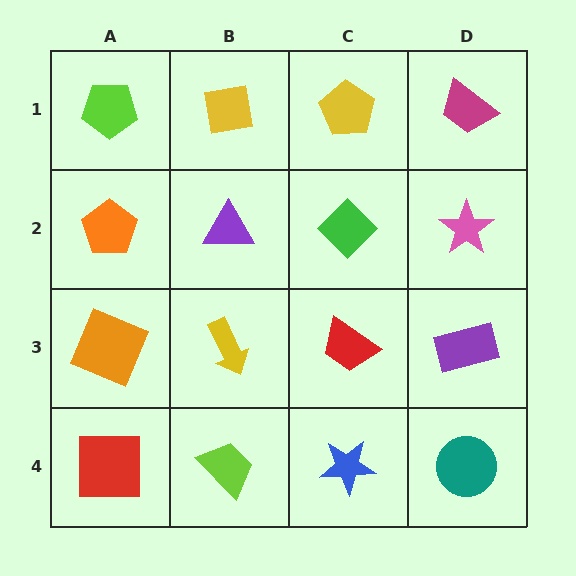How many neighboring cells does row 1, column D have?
2.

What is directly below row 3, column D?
A teal circle.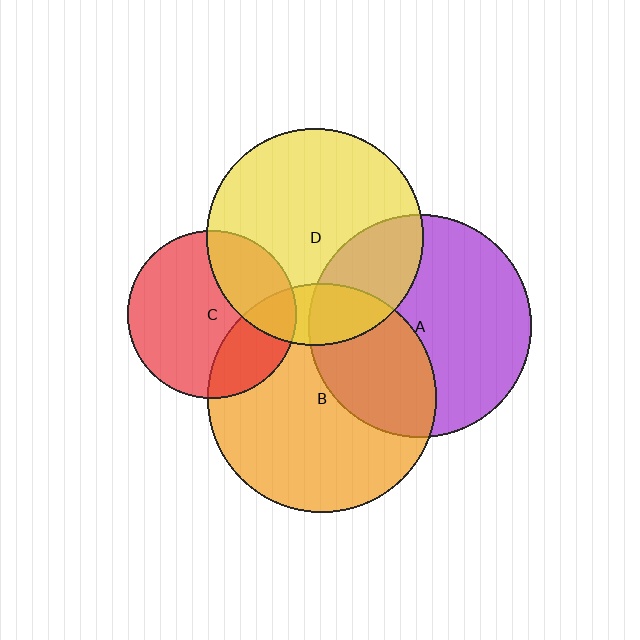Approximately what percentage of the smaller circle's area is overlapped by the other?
Approximately 25%.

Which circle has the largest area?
Circle B (orange).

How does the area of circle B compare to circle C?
Approximately 1.9 times.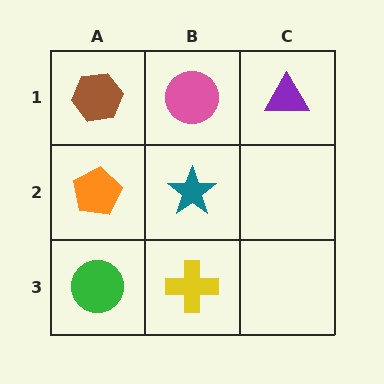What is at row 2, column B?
A teal star.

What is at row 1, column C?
A purple triangle.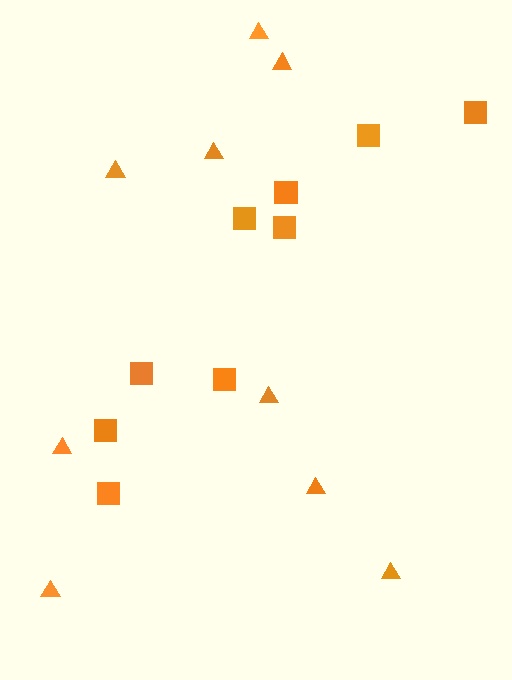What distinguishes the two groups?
There are 2 groups: one group of squares (9) and one group of triangles (9).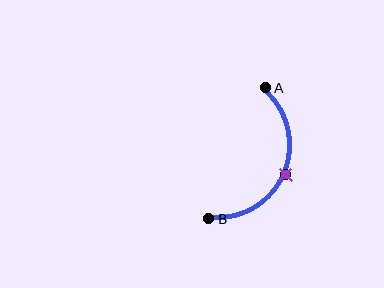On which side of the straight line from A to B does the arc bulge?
The arc bulges to the right of the straight line connecting A and B.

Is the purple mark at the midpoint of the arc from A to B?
Yes. The purple mark lies on the arc at equal arc-length from both A and B — it is the arc midpoint.